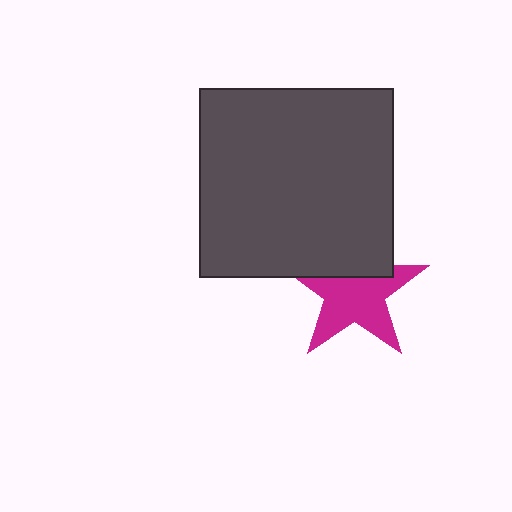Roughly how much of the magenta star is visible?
Most of it is visible (roughly 68%).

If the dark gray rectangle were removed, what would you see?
You would see the complete magenta star.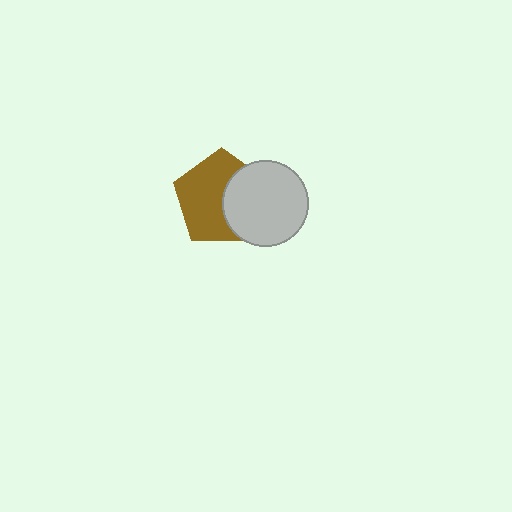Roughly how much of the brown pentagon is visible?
About half of it is visible (roughly 62%).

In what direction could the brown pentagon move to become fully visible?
The brown pentagon could move left. That would shift it out from behind the light gray circle entirely.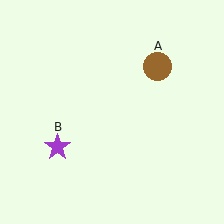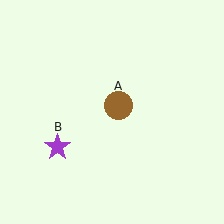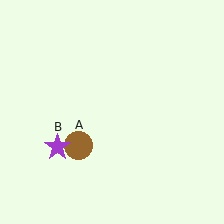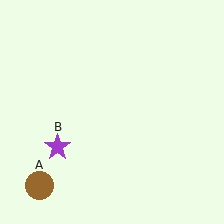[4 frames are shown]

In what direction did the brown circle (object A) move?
The brown circle (object A) moved down and to the left.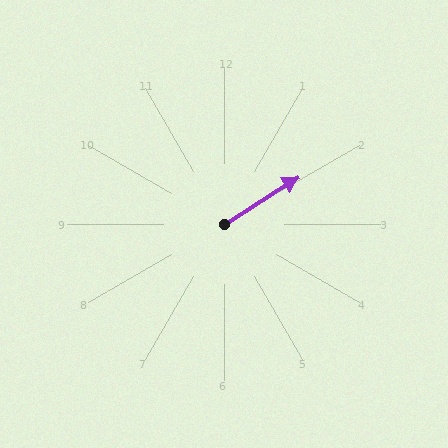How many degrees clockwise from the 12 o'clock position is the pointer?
Approximately 58 degrees.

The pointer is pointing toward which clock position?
Roughly 2 o'clock.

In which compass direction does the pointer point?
Northeast.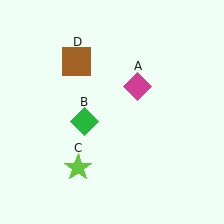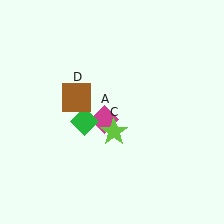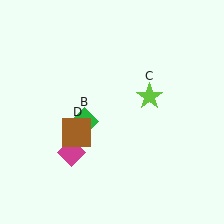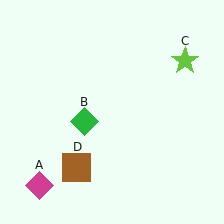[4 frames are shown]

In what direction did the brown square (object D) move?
The brown square (object D) moved down.